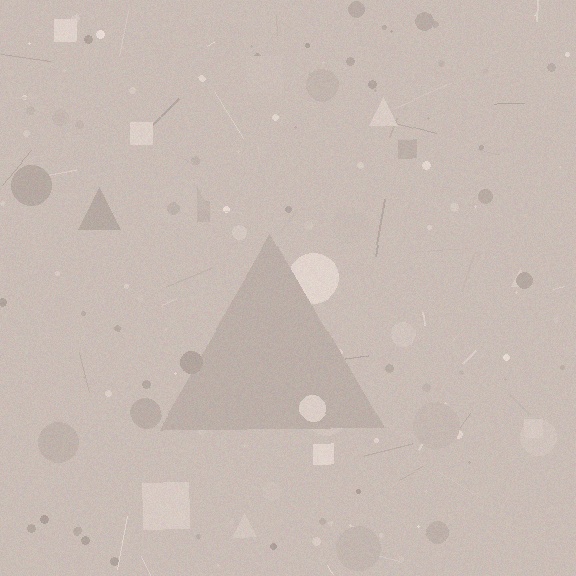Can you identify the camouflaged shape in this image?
The camouflaged shape is a triangle.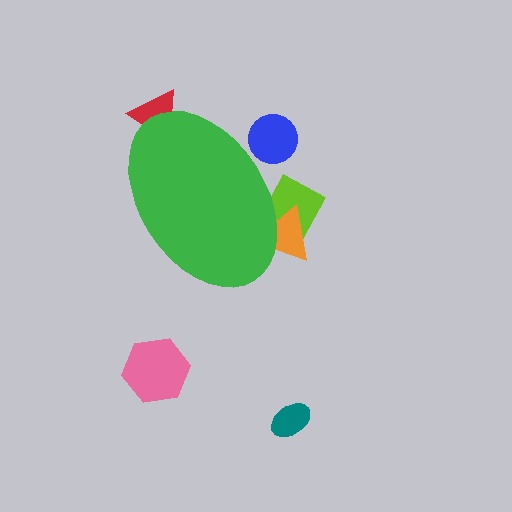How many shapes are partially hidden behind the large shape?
4 shapes are partially hidden.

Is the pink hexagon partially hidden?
No, the pink hexagon is fully visible.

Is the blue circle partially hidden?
Yes, the blue circle is partially hidden behind the green ellipse.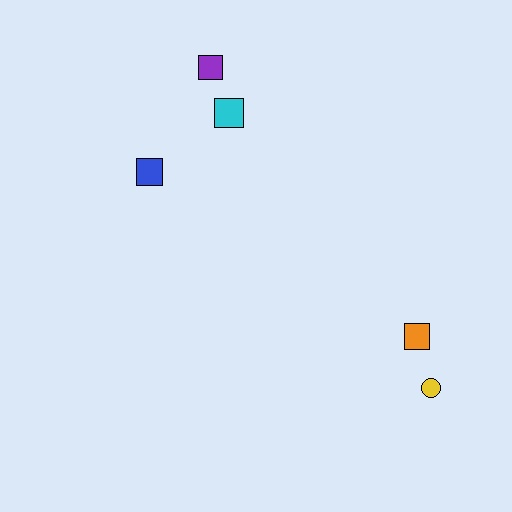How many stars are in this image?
There are no stars.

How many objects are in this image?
There are 5 objects.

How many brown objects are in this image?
There are no brown objects.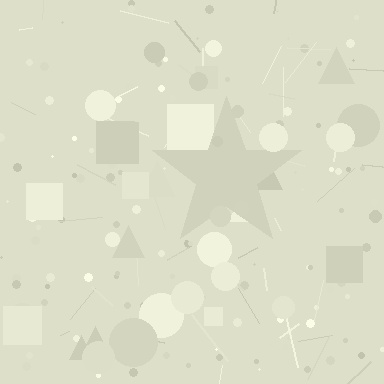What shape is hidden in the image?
A star is hidden in the image.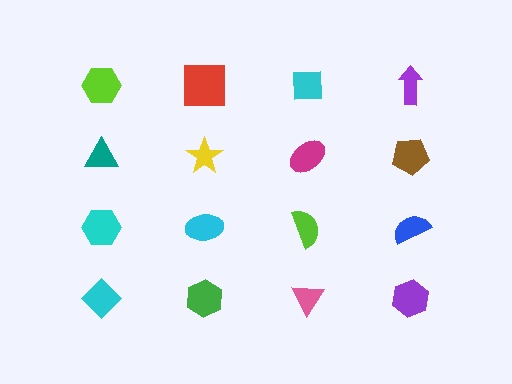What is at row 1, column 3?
A cyan square.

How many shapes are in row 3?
4 shapes.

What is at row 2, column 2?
A yellow star.